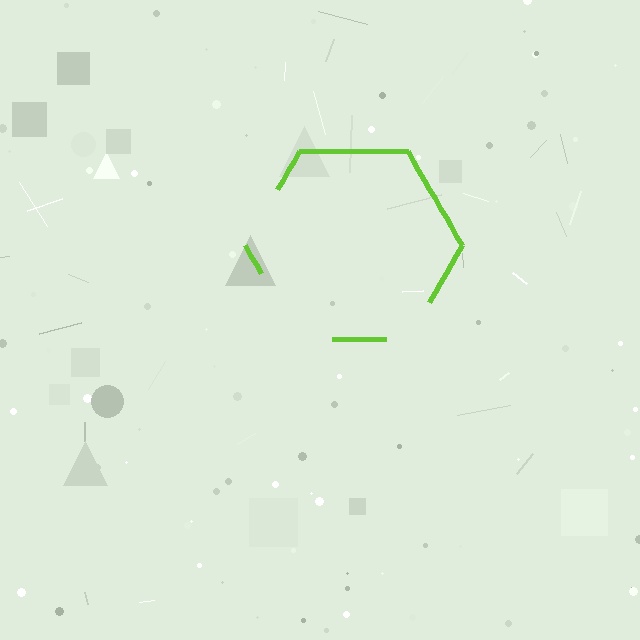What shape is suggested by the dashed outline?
The dashed outline suggests a hexagon.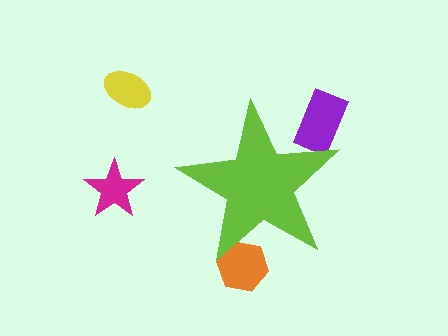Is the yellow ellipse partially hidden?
No, the yellow ellipse is fully visible.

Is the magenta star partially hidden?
No, the magenta star is fully visible.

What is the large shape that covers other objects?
A lime star.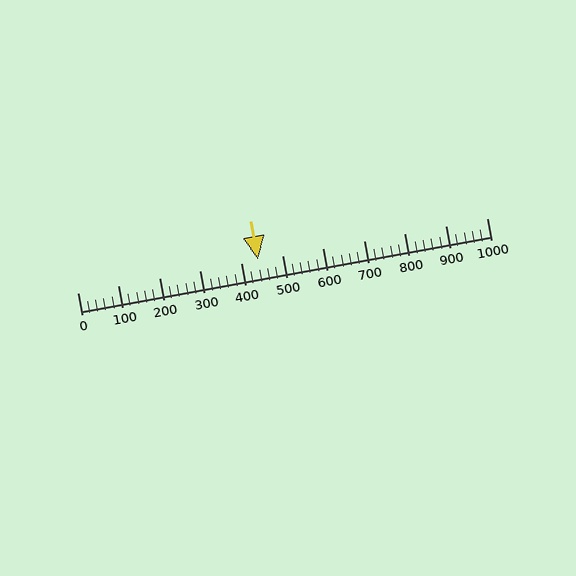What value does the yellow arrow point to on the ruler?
The yellow arrow points to approximately 440.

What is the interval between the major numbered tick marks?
The major tick marks are spaced 100 units apart.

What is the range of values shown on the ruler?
The ruler shows values from 0 to 1000.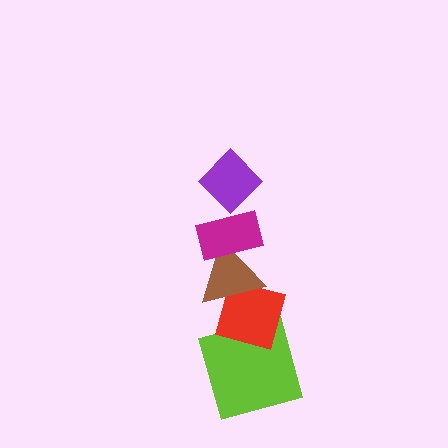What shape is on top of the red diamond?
The brown triangle is on top of the red diamond.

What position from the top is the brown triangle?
The brown triangle is 3rd from the top.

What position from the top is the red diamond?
The red diamond is 4th from the top.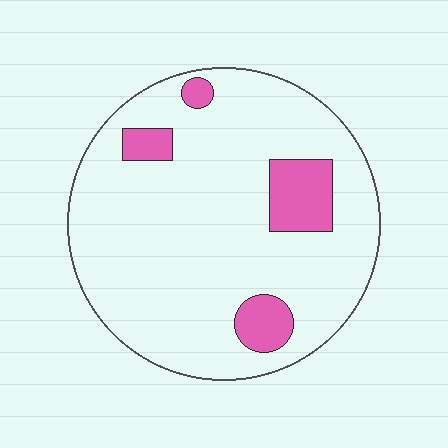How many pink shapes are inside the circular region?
4.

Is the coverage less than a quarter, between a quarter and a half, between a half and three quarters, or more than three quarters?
Less than a quarter.